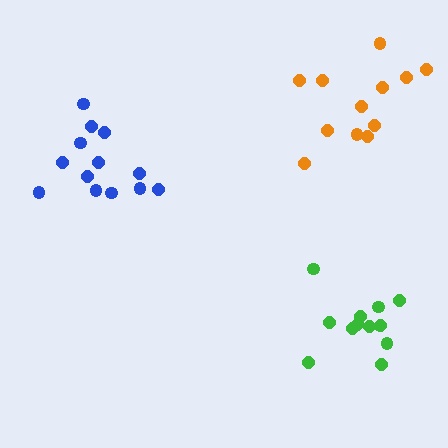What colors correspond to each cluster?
The clusters are colored: green, blue, orange.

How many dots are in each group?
Group 1: 13 dots, Group 2: 13 dots, Group 3: 12 dots (38 total).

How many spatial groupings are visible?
There are 3 spatial groupings.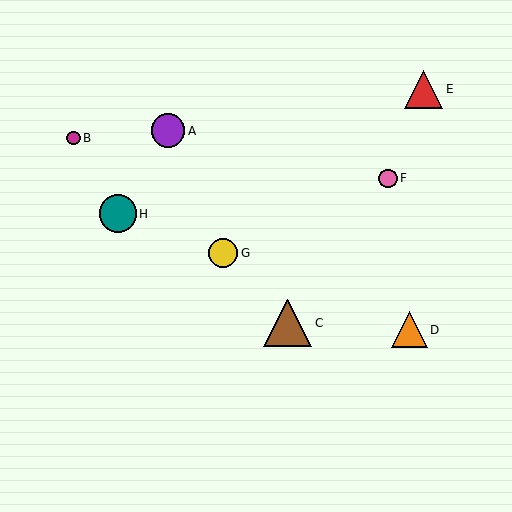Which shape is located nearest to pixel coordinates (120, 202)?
The teal circle (labeled H) at (118, 214) is nearest to that location.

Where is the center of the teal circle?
The center of the teal circle is at (118, 214).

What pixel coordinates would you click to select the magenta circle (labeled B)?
Click at (73, 138) to select the magenta circle B.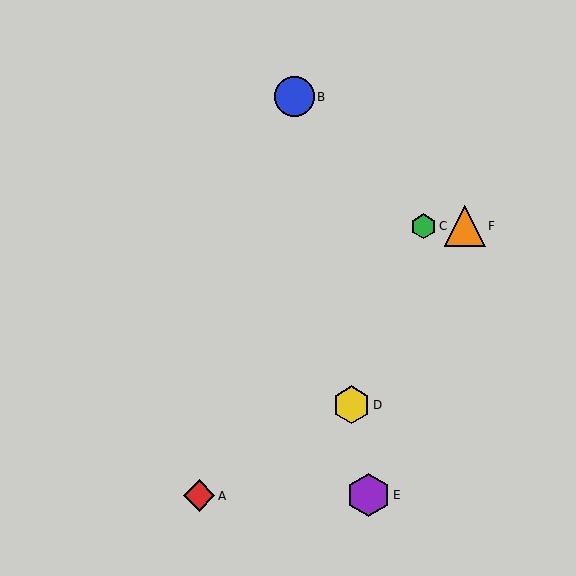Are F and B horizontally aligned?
No, F is at y≈226 and B is at y≈97.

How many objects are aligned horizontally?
2 objects (C, F) are aligned horizontally.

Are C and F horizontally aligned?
Yes, both are at y≈226.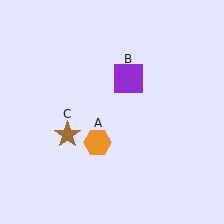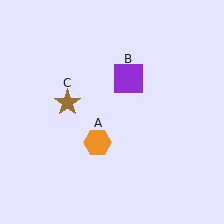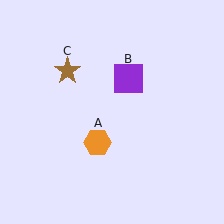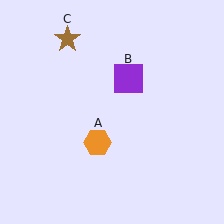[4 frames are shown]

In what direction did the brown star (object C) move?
The brown star (object C) moved up.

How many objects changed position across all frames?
1 object changed position: brown star (object C).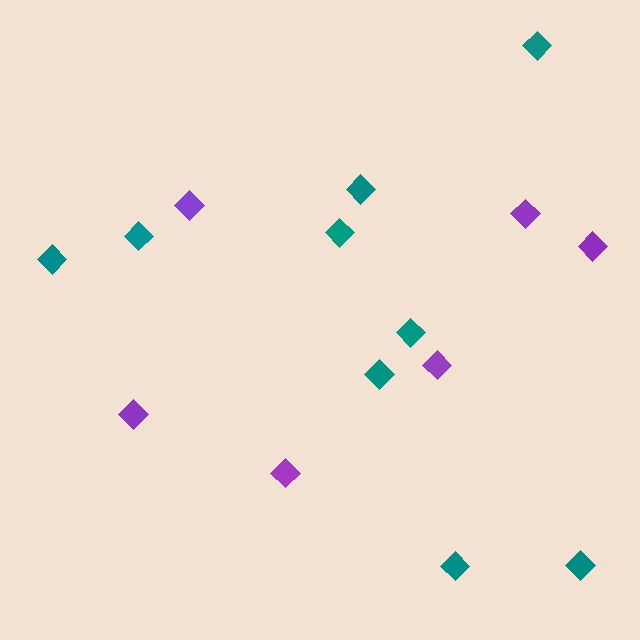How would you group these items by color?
There are 2 groups: one group of purple diamonds (6) and one group of teal diamonds (9).